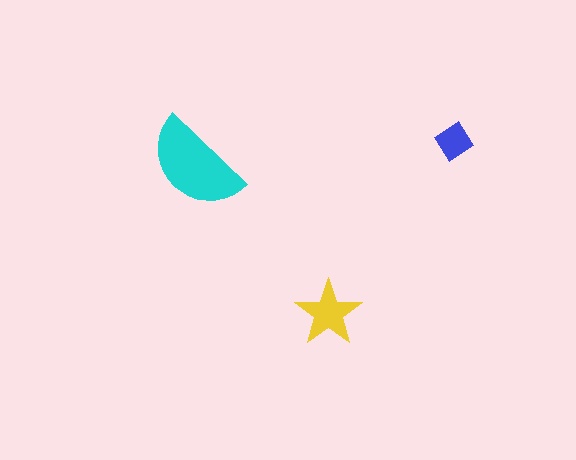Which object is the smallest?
The blue diamond.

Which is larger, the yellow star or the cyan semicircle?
The cyan semicircle.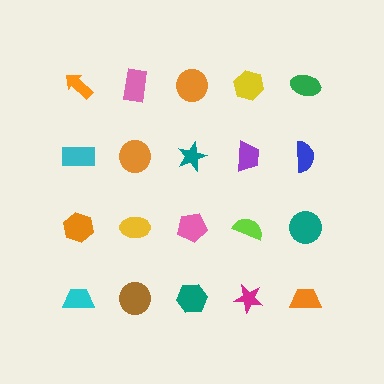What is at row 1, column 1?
An orange arrow.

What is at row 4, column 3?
A teal hexagon.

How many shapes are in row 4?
5 shapes.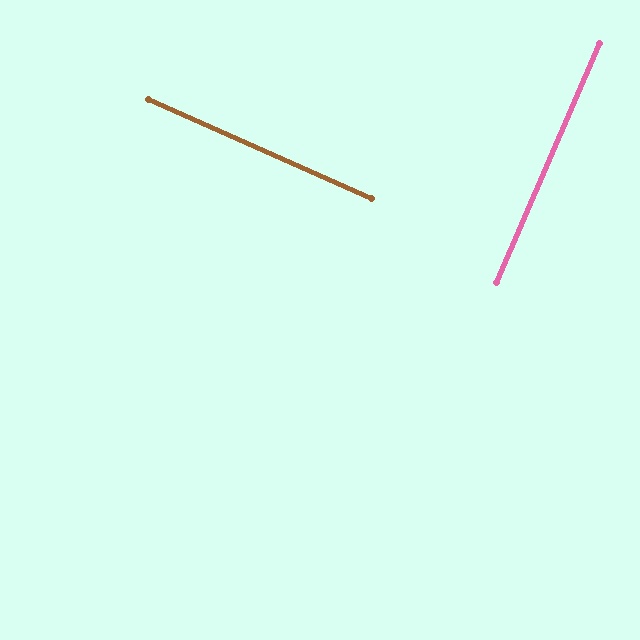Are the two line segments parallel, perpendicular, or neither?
Perpendicular — they meet at approximately 89°.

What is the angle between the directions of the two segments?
Approximately 89 degrees.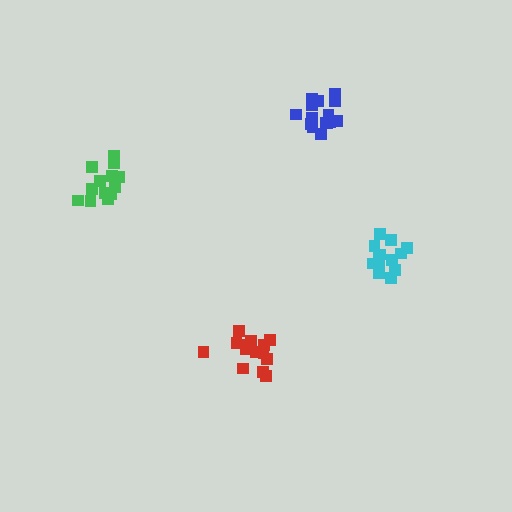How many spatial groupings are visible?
There are 4 spatial groupings.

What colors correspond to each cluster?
The clusters are colored: red, blue, green, cyan.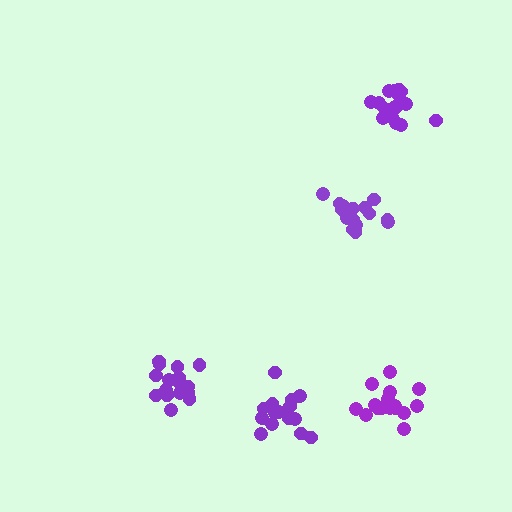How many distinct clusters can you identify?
There are 5 distinct clusters.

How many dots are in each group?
Group 1: 18 dots, Group 2: 15 dots, Group 3: 16 dots, Group 4: 16 dots, Group 5: 17 dots (82 total).